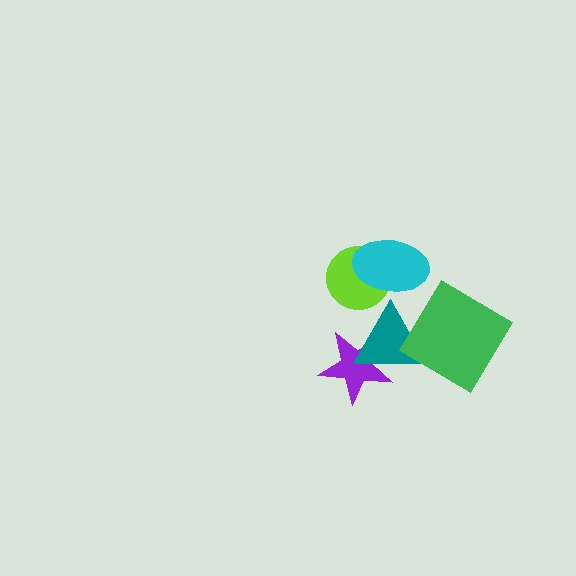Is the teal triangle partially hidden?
Yes, it is partially covered by another shape.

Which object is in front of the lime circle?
The cyan ellipse is in front of the lime circle.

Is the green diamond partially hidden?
No, no other shape covers it.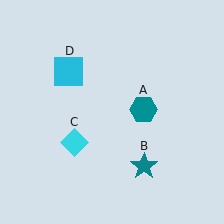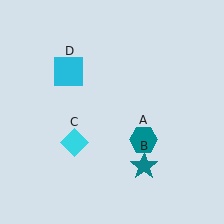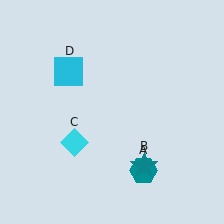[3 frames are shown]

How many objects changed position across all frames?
1 object changed position: teal hexagon (object A).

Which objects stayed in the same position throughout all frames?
Teal star (object B) and cyan diamond (object C) and cyan square (object D) remained stationary.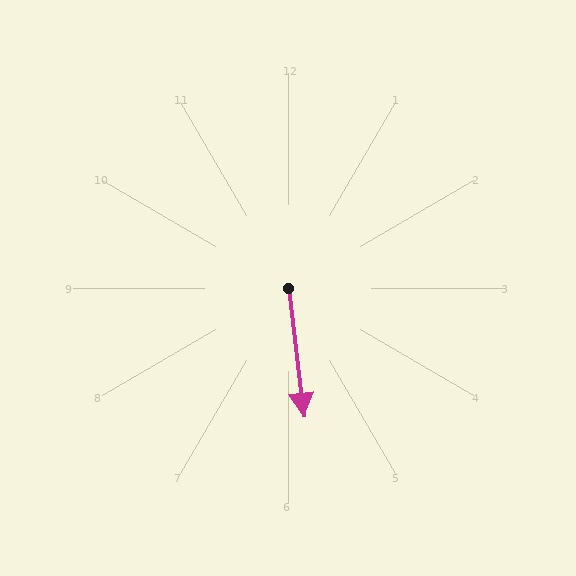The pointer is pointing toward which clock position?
Roughly 6 o'clock.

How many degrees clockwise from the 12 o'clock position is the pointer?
Approximately 173 degrees.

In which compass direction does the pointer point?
South.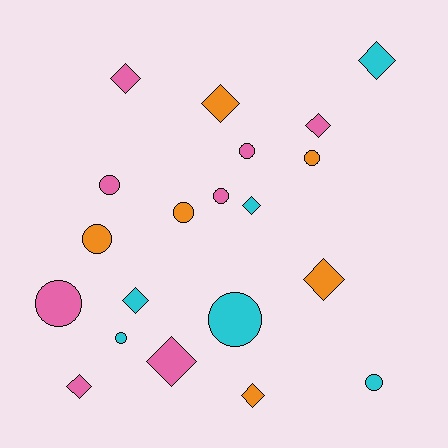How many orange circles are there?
There are 3 orange circles.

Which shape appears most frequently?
Circle, with 10 objects.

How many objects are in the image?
There are 20 objects.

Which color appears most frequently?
Pink, with 8 objects.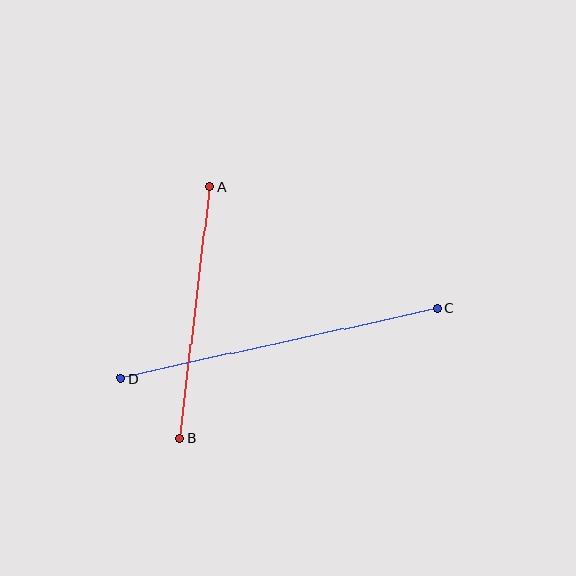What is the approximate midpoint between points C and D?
The midpoint is at approximately (279, 344) pixels.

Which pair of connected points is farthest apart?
Points C and D are farthest apart.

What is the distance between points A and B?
The distance is approximately 253 pixels.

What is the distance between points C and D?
The distance is approximately 324 pixels.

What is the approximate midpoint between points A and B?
The midpoint is at approximately (195, 313) pixels.